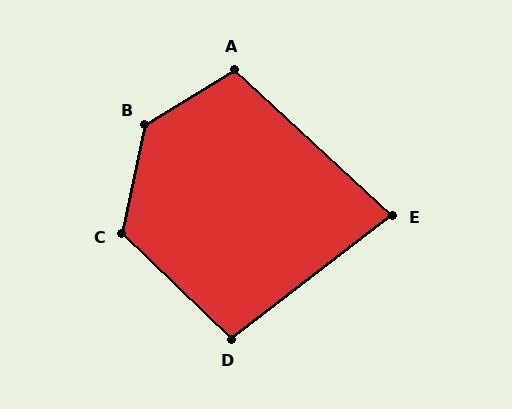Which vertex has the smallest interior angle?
E, at approximately 80 degrees.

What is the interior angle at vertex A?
Approximately 106 degrees (obtuse).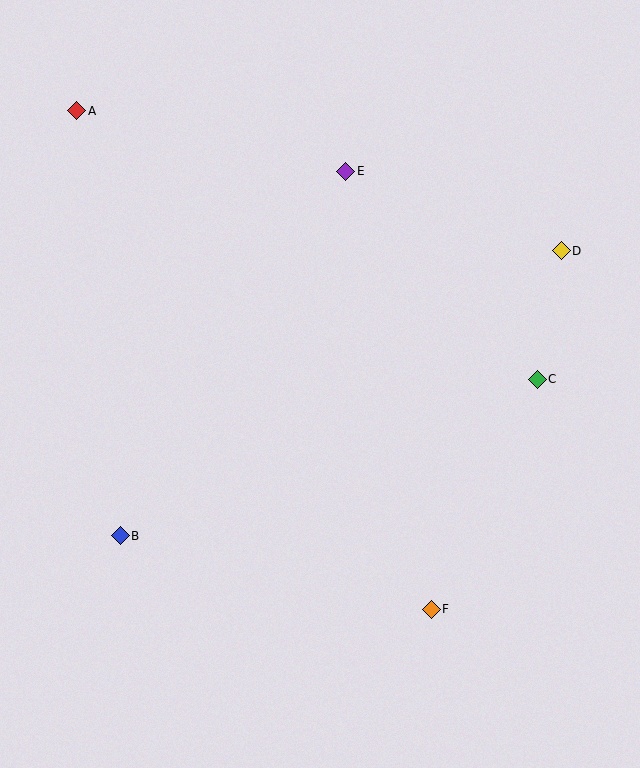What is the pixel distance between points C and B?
The distance between C and B is 445 pixels.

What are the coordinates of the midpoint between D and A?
The midpoint between D and A is at (319, 181).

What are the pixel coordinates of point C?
Point C is at (537, 379).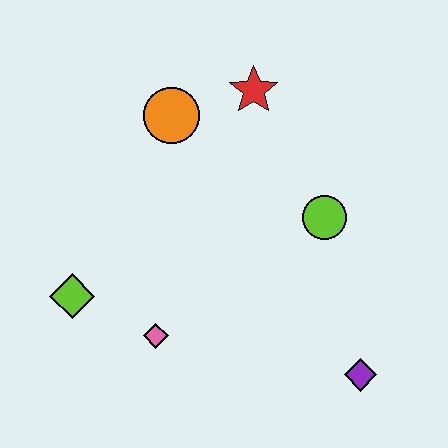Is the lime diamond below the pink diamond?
No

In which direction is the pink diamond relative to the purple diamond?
The pink diamond is to the left of the purple diamond.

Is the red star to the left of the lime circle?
Yes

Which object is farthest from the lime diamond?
The purple diamond is farthest from the lime diamond.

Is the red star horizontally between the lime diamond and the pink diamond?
No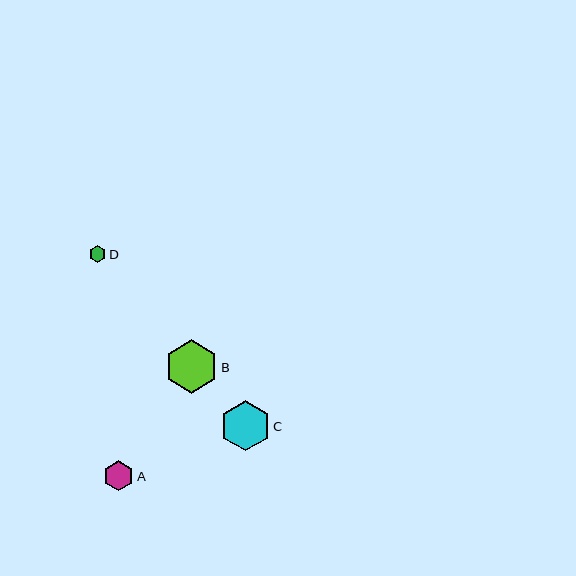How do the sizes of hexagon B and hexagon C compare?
Hexagon B and hexagon C are approximately the same size.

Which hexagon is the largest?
Hexagon B is the largest with a size of approximately 53 pixels.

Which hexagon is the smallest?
Hexagon D is the smallest with a size of approximately 16 pixels.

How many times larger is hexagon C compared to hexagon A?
Hexagon C is approximately 1.6 times the size of hexagon A.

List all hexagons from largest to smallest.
From largest to smallest: B, C, A, D.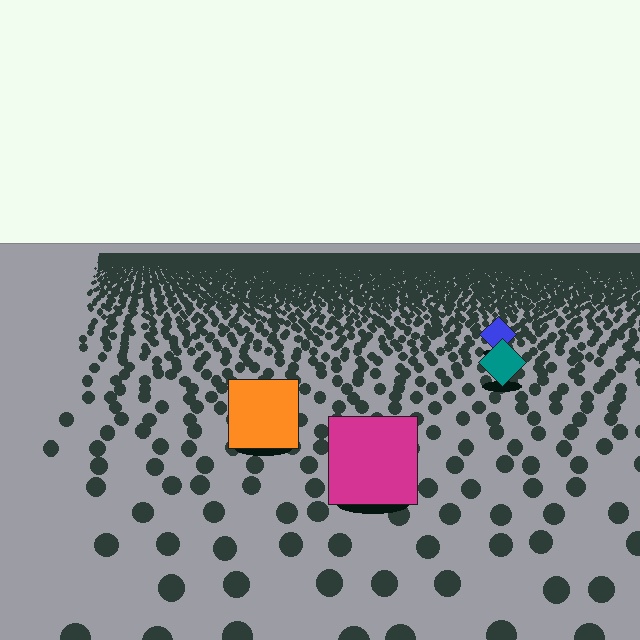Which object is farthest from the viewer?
The blue diamond is farthest from the viewer. It appears smaller and the ground texture around it is denser.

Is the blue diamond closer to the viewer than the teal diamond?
No. The teal diamond is closer — you can tell from the texture gradient: the ground texture is coarser near it.